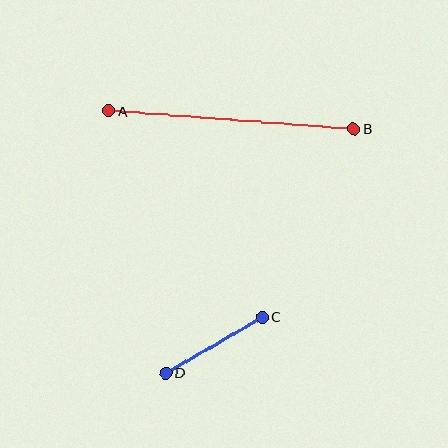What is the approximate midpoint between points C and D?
The midpoint is at approximately (214, 345) pixels.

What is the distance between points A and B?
The distance is approximately 246 pixels.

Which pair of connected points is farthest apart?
Points A and B are farthest apart.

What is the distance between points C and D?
The distance is approximately 111 pixels.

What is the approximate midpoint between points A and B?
The midpoint is at approximately (231, 120) pixels.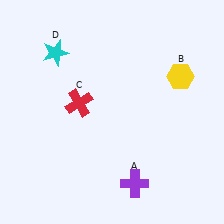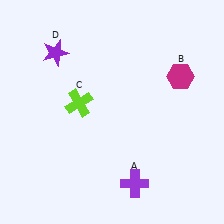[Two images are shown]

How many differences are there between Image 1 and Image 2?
There are 3 differences between the two images.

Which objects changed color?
B changed from yellow to magenta. C changed from red to lime. D changed from cyan to purple.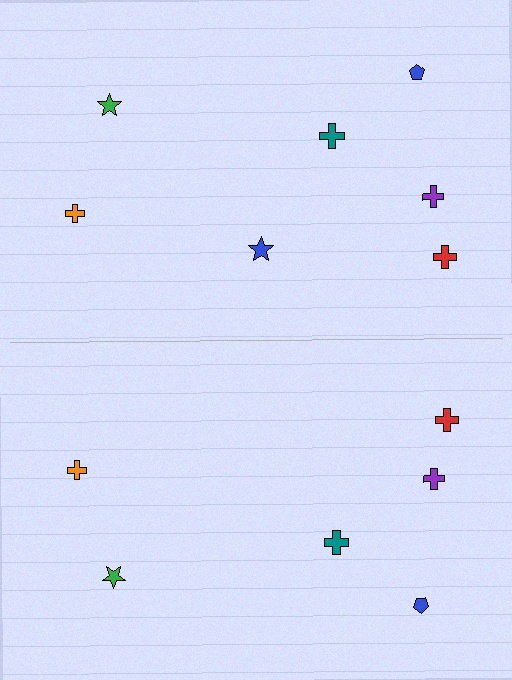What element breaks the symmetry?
A blue star is missing from the bottom side.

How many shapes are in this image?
There are 13 shapes in this image.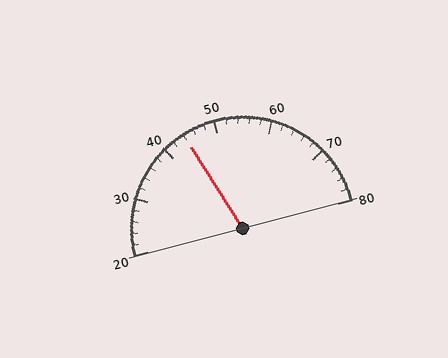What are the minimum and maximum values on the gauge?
The gauge ranges from 20 to 80.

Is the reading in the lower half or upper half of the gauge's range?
The reading is in the lower half of the range (20 to 80).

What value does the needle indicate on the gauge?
The needle indicates approximately 44.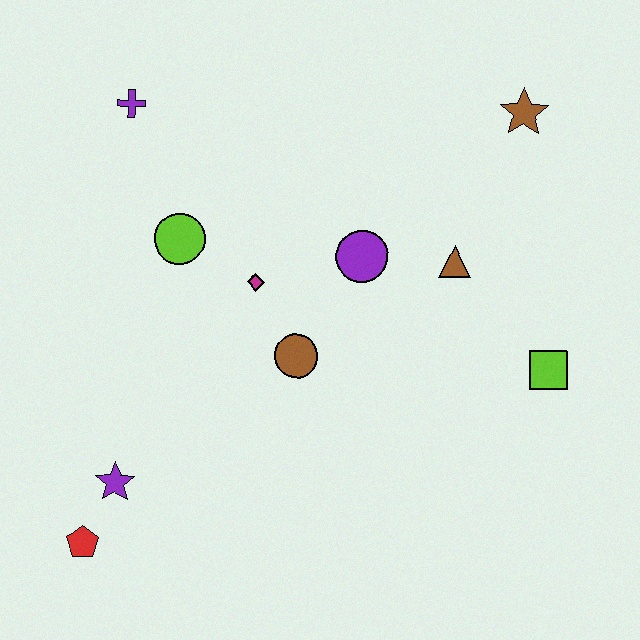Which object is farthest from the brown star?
The red pentagon is farthest from the brown star.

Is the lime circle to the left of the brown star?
Yes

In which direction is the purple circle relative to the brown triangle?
The purple circle is to the left of the brown triangle.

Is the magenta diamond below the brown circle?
No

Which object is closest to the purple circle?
The brown triangle is closest to the purple circle.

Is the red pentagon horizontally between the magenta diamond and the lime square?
No